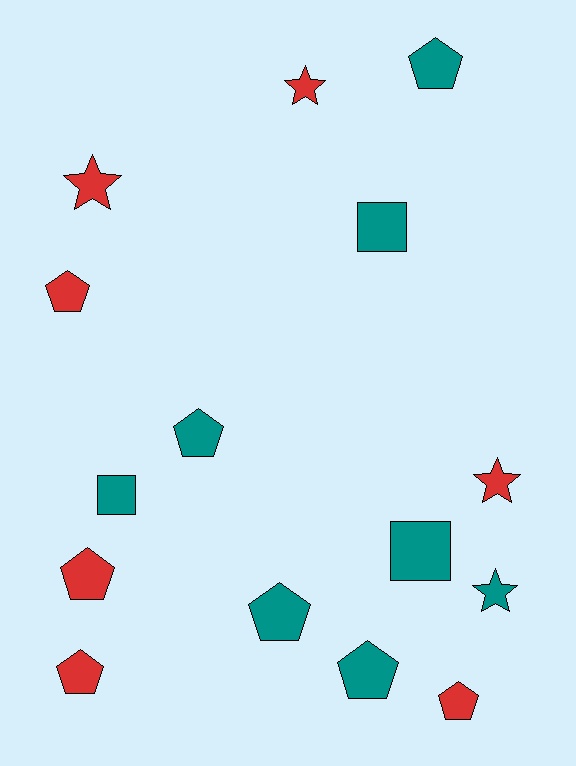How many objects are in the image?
There are 15 objects.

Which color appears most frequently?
Teal, with 8 objects.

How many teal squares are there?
There are 3 teal squares.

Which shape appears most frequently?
Pentagon, with 8 objects.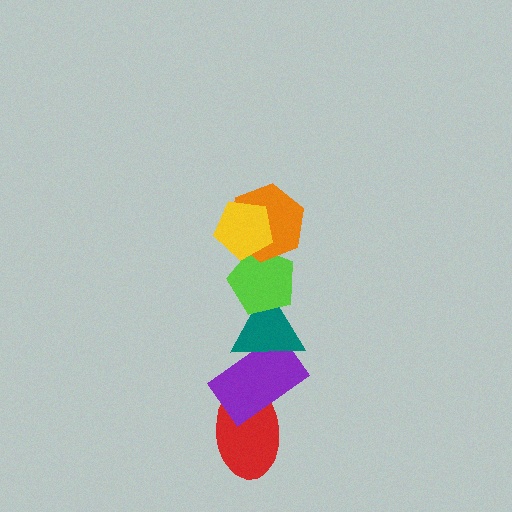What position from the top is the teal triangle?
The teal triangle is 4th from the top.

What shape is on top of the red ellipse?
The purple rectangle is on top of the red ellipse.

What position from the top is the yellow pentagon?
The yellow pentagon is 1st from the top.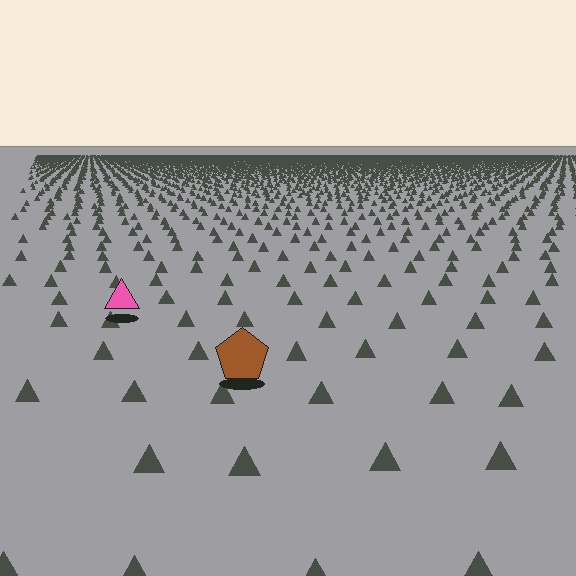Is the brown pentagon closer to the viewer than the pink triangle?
Yes. The brown pentagon is closer — you can tell from the texture gradient: the ground texture is coarser near it.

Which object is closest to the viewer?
The brown pentagon is closest. The texture marks near it are larger and more spread out.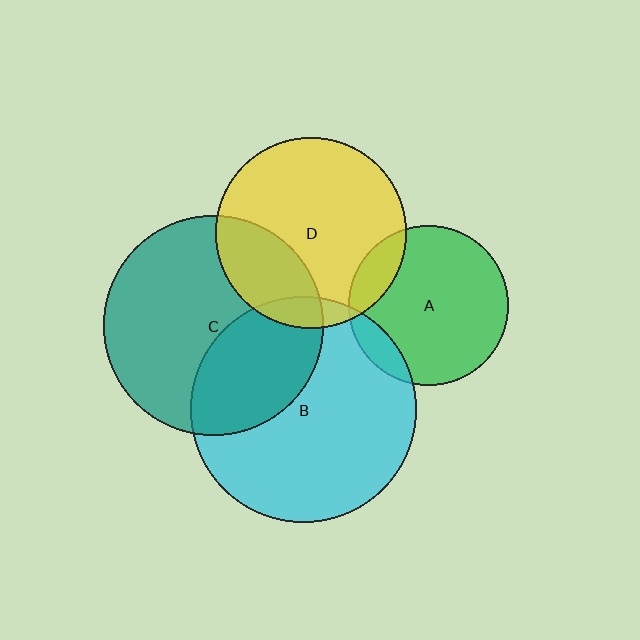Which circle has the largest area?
Circle B (cyan).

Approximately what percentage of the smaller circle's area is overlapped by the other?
Approximately 15%.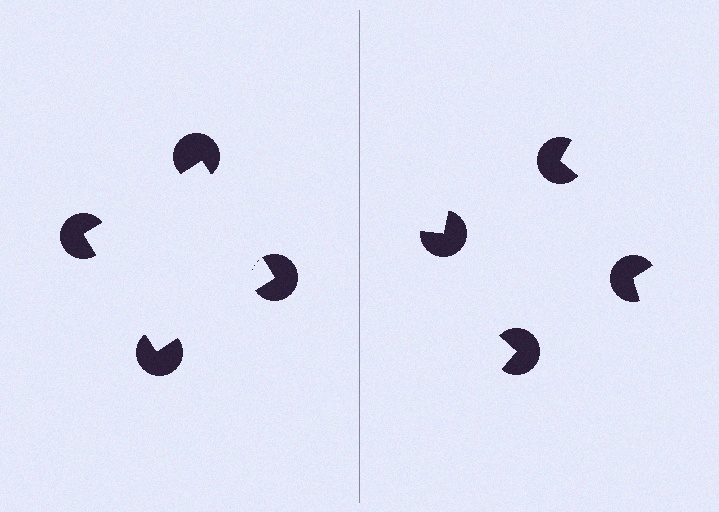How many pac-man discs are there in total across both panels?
8 — 4 on each side.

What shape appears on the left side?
An illusory square.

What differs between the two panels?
The pac-man discs are positioned identically on both sides; only the wedge orientations differ. On the left they align to a square; on the right they are misaligned.